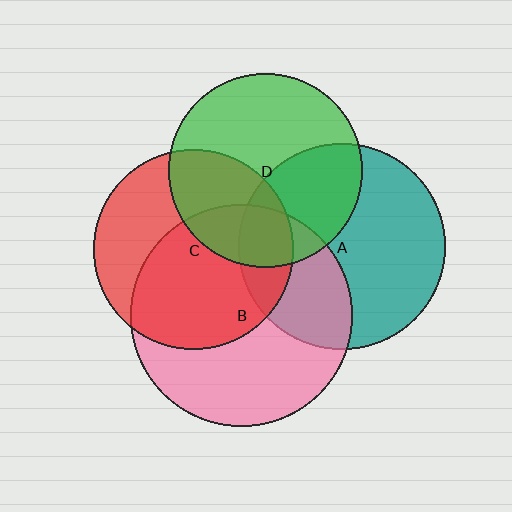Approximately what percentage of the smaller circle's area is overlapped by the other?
Approximately 15%.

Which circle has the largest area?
Circle B (pink).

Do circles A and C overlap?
Yes.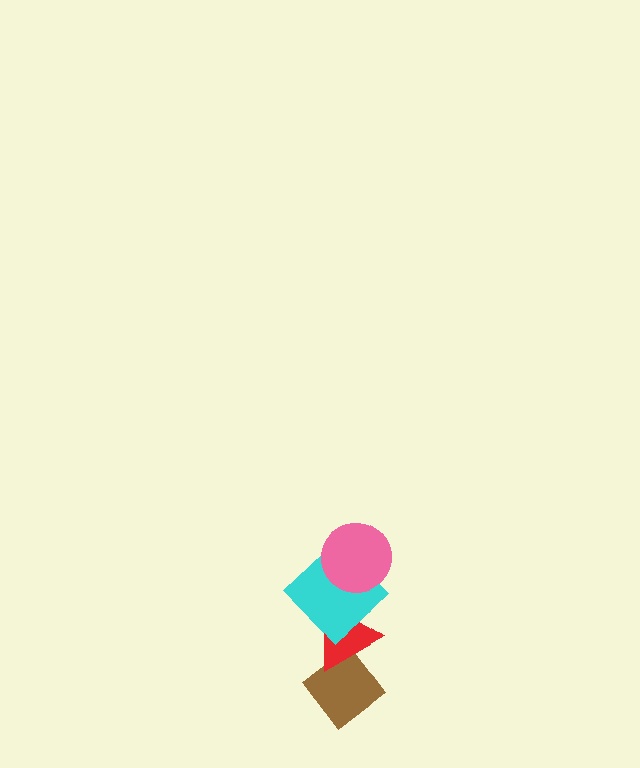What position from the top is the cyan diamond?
The cyan diamond is 2nd from the top.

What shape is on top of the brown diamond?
The red triangle is on top of the brown diamond.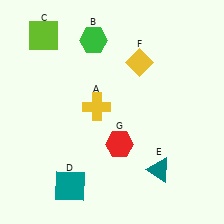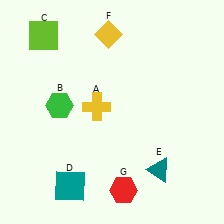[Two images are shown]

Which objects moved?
The objects that moved are: the green hexagon (B), the yellow diamond (F), the red hexagon (G).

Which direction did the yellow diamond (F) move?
The yellow diamond (F) moved left.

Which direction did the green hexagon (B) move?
The green hexagon (B) moved down.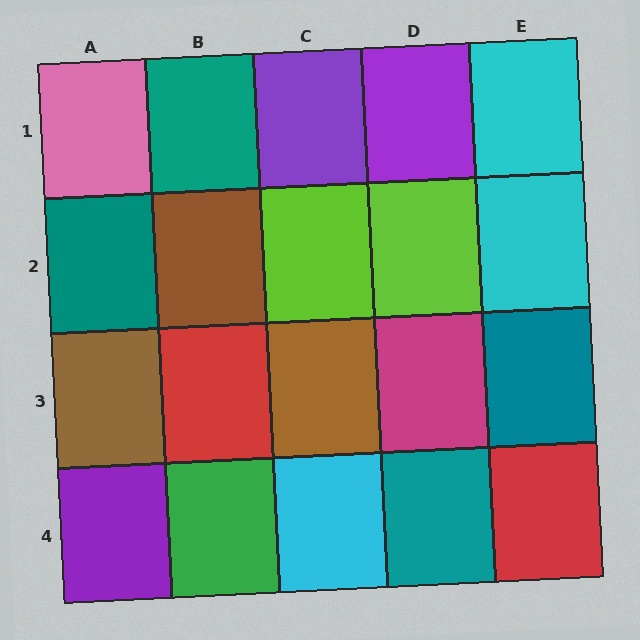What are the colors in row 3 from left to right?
Brown, red, brown, magenta, teal.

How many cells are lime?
2 cells are lime.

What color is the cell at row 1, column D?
Purple.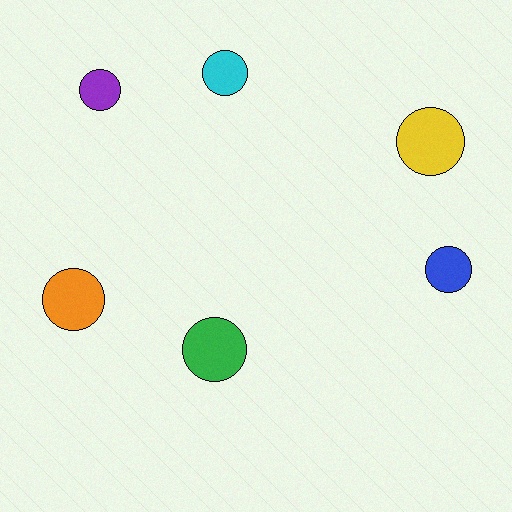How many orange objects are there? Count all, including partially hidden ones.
There is 1 orange object.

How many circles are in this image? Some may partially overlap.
There are 6 circles.